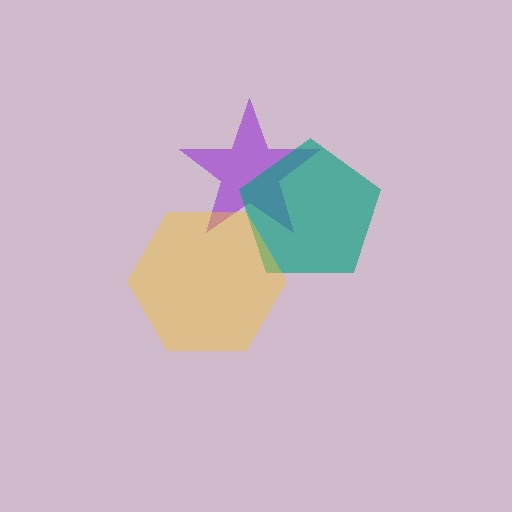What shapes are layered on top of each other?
The layered shapes are: a purple star, a teal pentagon, a yellow hexagon.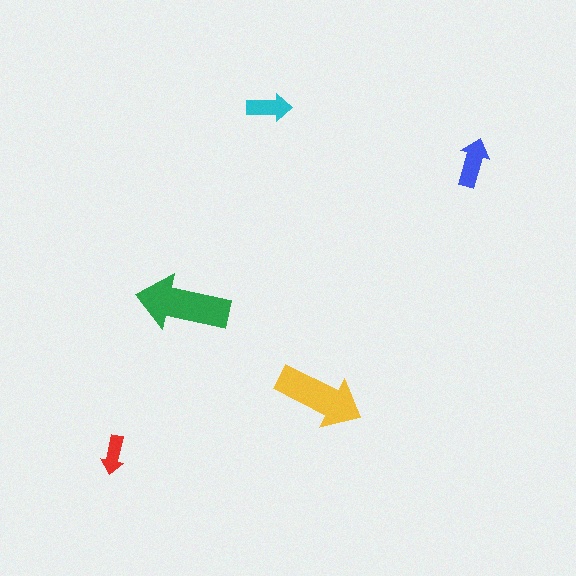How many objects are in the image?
There are 5 objects in the image.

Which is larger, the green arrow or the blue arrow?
The green one.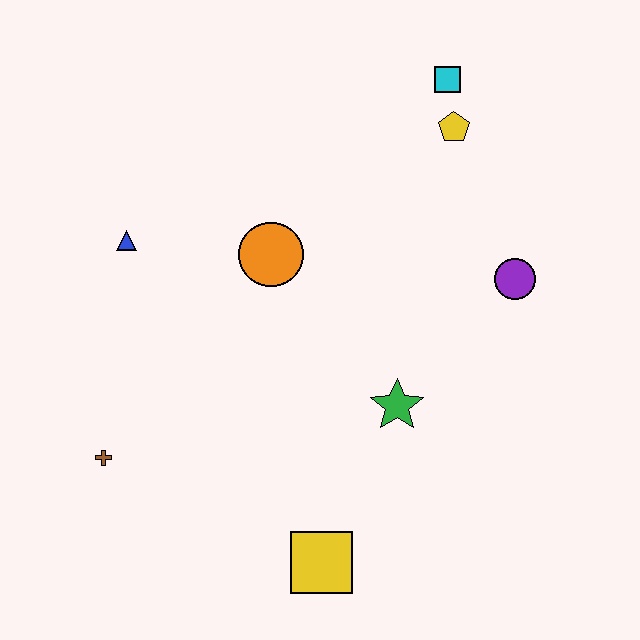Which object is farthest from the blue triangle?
The purple circle is farthest from the blue triangle.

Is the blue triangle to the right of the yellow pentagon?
No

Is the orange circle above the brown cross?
Yes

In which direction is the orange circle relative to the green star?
The orange circle is above the green star.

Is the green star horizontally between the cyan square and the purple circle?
No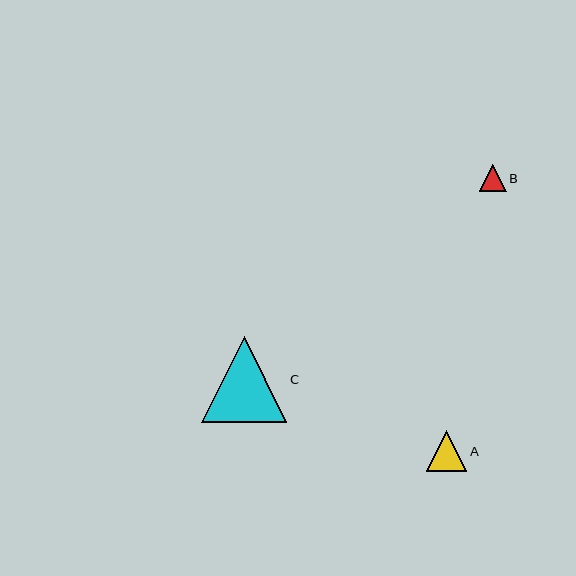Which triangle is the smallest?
Triangle B is the smallest with a size of approximately 27 pixels.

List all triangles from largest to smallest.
From largest to smallest: C, A, B.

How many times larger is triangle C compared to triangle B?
Triangle C is approximately 3.2 times the size of triangle B.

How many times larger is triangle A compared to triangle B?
Triangle A is approximately 1.5 times the size of triangle B.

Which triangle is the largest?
Triangle C is the largest with a size of approximately 86 pixels.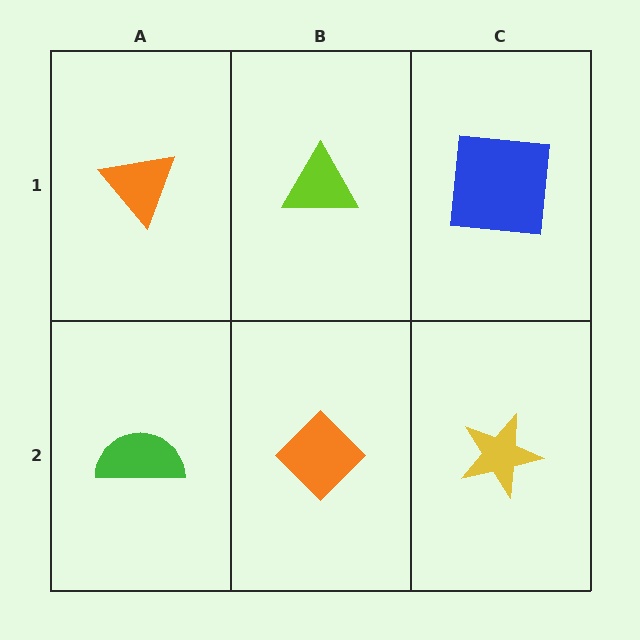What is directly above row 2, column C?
A blue square.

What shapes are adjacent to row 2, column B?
A lime triangle (row 1, column B), a green semicircle (row 2, column A), a yellow star (row 2, column C).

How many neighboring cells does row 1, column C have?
2.